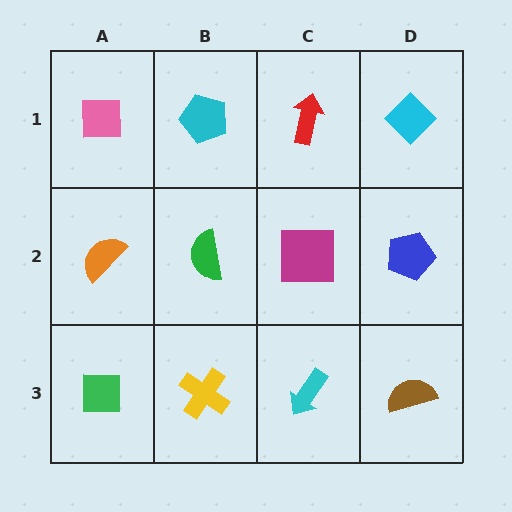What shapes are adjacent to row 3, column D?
A blue pentagon (row 2, column D), a cyan arrow (row 3, column C).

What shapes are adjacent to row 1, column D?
A blue pentagon (row 2, column D), a red arrow (row 1, column C).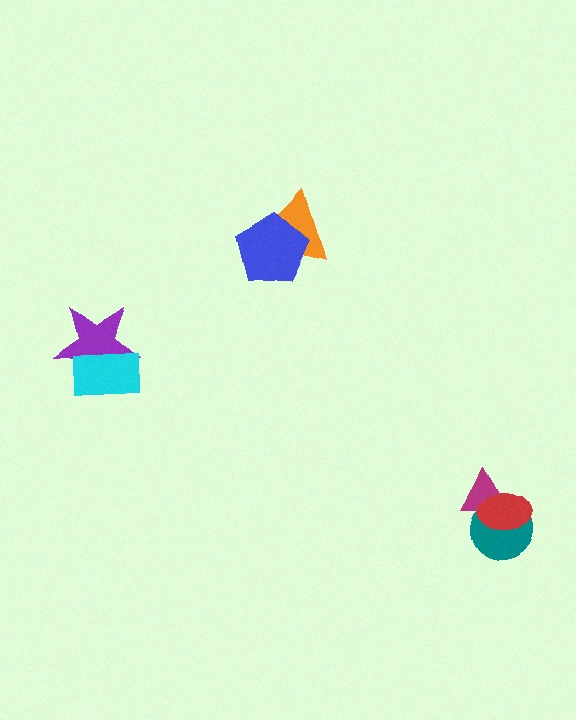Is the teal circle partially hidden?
Yes, it is partially covered by another shape.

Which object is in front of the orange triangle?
The blue pentagon is in front of the orange triangle.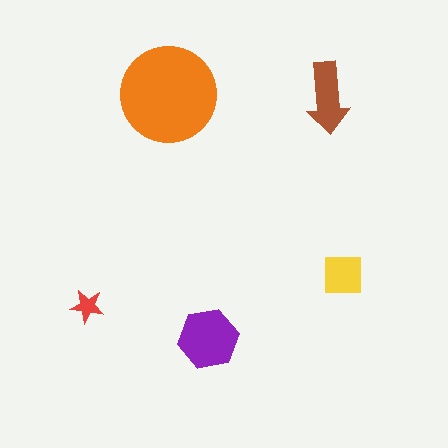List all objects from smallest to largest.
The red star, the yellow square, the brown arrow, the purple hexagon, the orange circle.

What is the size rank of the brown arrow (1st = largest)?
3rd.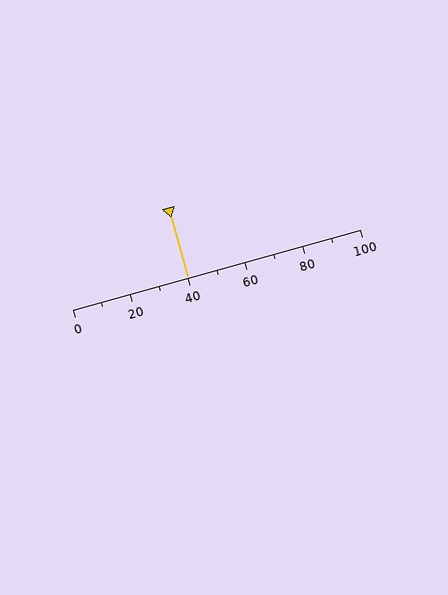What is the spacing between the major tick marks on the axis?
The major ticks are spaced 20 apart.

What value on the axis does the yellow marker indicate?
The marker indicates approximately 40.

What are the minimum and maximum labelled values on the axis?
The axis runs from 0 to 100.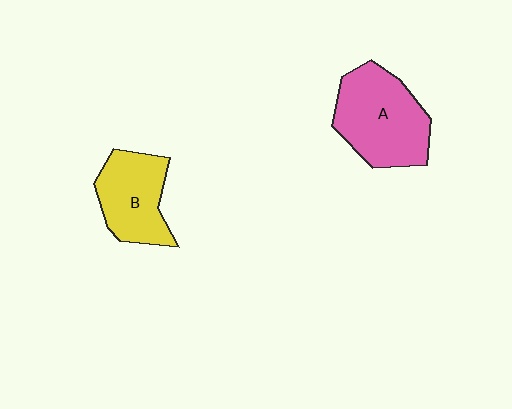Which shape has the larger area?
Shape A (pink).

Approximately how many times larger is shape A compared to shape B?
Approximately 1.3 times.